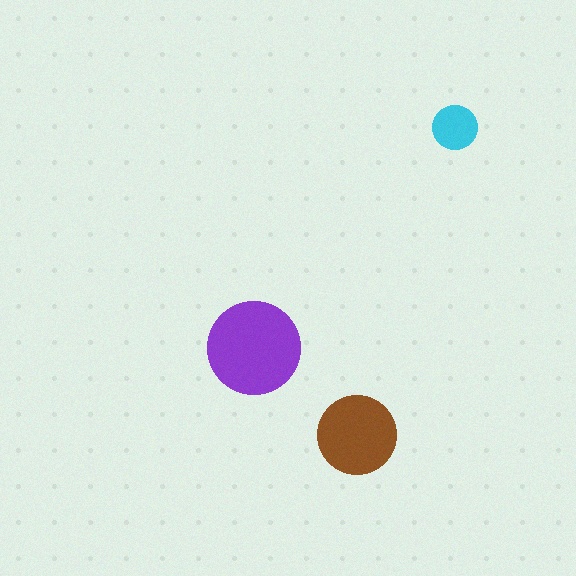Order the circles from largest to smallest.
the purple one, the brown one, the cyan one.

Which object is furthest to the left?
The purple circle is leftmost.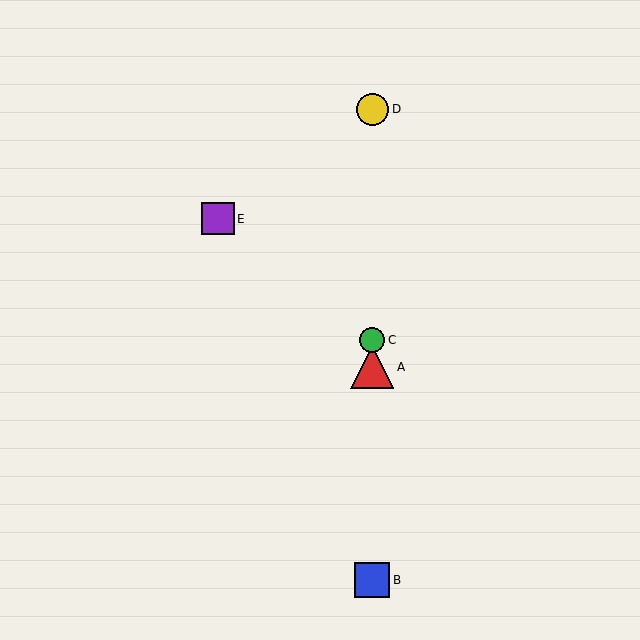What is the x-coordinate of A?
Object A is at x≈372.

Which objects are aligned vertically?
Objects A, B, C, D are aligned vertically.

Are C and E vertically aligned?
No, C is at x≈372 and E is at x≈218.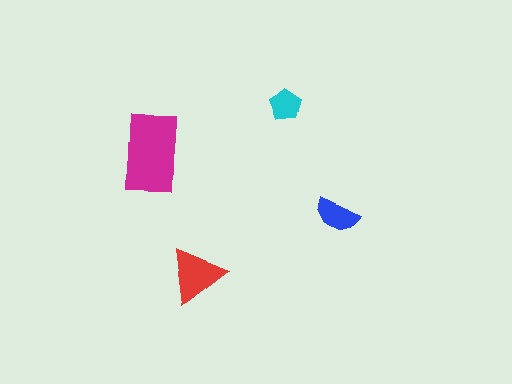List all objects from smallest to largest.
The cyan pentagon, the blue semicircle, the red triangle, the magenta rectangle.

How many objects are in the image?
There are 4 objects in the image.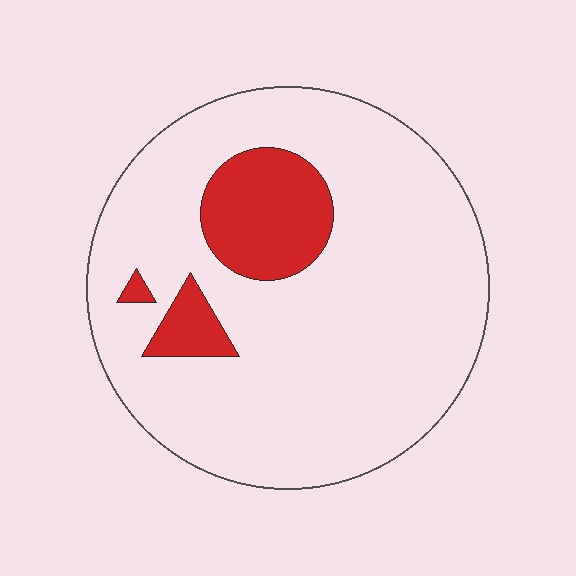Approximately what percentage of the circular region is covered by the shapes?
Approximately 15%.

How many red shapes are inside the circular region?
3.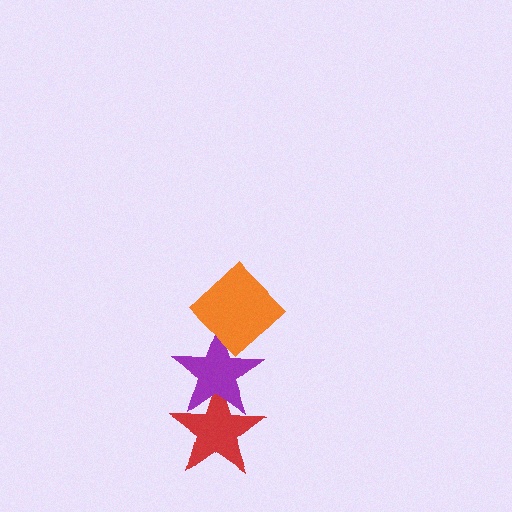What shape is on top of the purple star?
The orange diamond is on top of the purple star.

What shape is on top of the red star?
The purple star is on top of the red star.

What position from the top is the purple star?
The purple star is 2nd from the top.